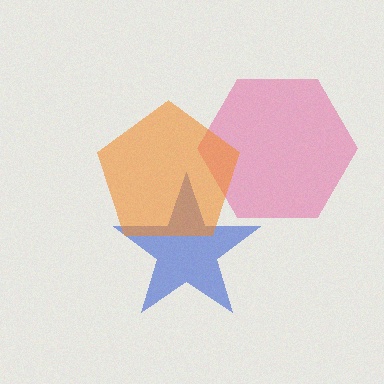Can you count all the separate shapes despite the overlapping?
Yes, there are 3 separate shapes.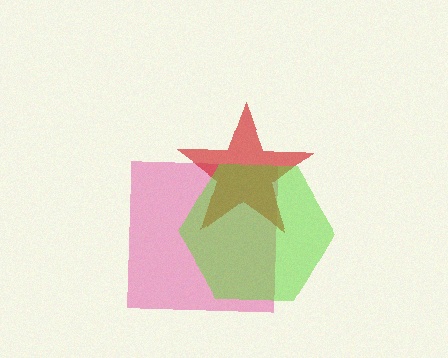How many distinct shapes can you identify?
There are 3 distinct shapes: a pink square, a red star, a lime hexagon.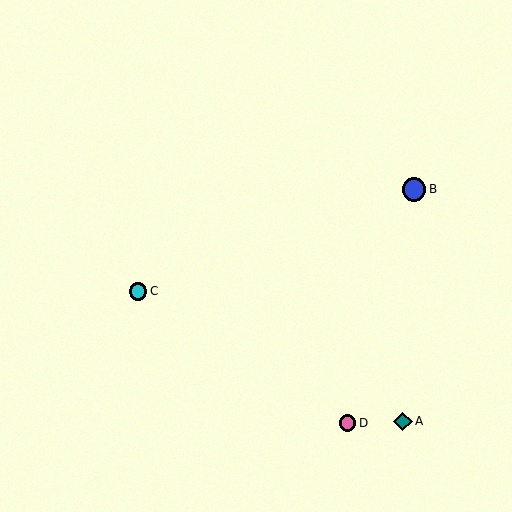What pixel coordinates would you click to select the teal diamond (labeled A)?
Click at (403, 421) to select the teal diamond A.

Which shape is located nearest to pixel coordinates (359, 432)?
The pink circle (labeled D) at (348, 423) is nearest to that location.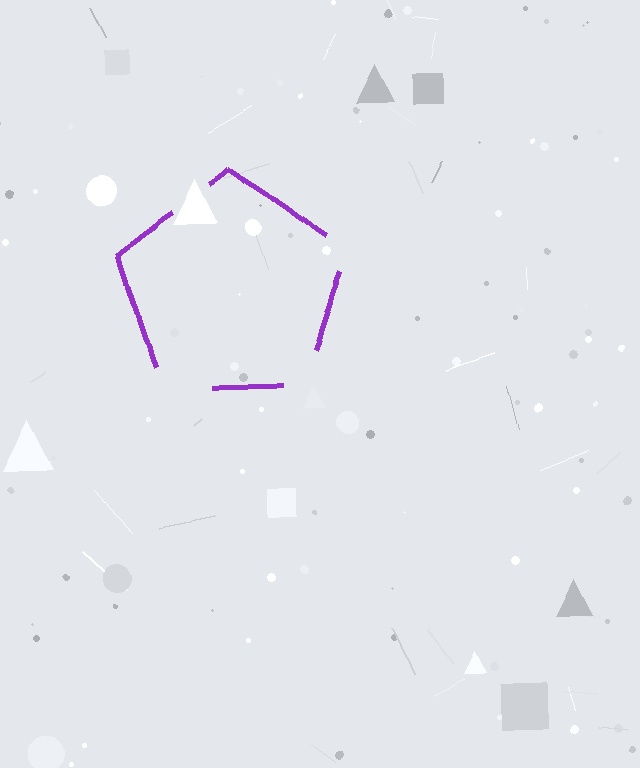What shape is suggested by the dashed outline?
The dashed outline suggests a pentagon.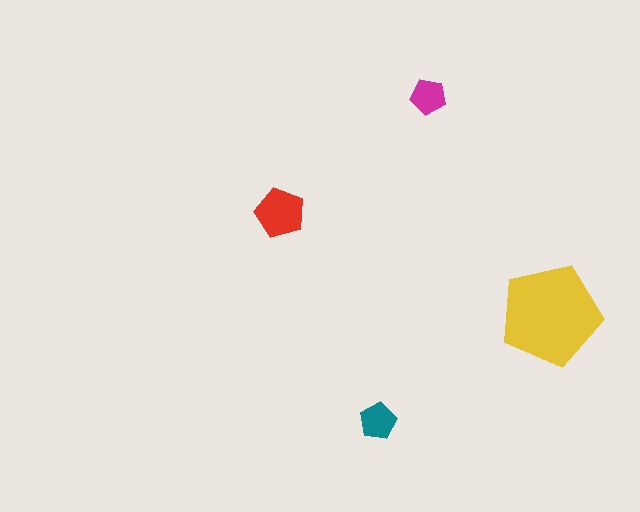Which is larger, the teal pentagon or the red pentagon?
The red one.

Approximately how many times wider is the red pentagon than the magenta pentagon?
About 1.5 times wider.